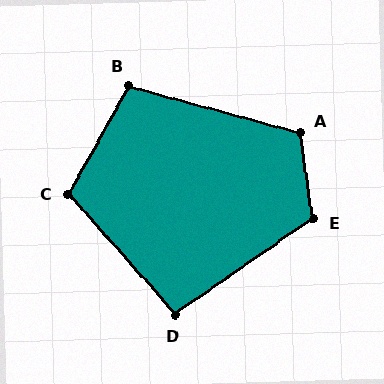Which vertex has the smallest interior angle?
D, at approximately 97 degrees.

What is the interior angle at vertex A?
Approximately 113 degrees (obtuse).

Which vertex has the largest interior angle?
E, at approximately 117 degrees.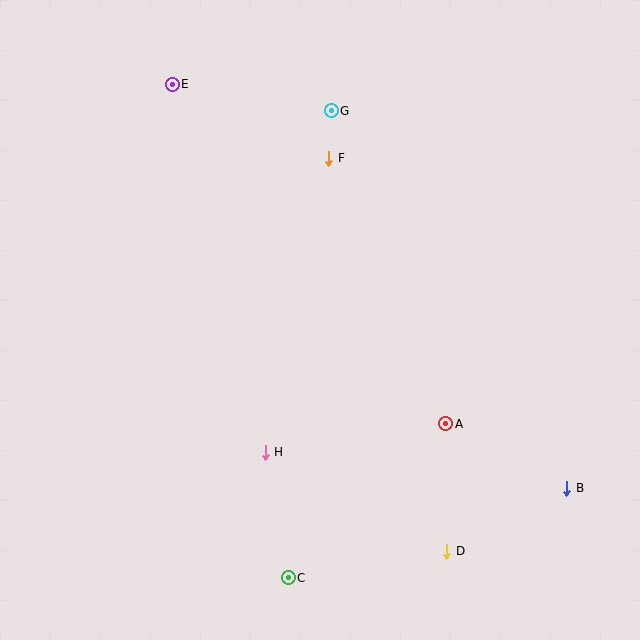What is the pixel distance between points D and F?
The distance between D and F is 411 pixels.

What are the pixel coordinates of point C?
Point C is at (288, 578).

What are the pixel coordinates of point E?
Point E is at (172, 84).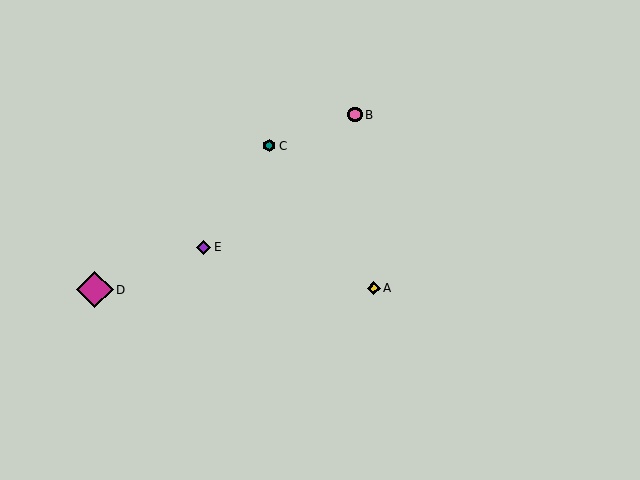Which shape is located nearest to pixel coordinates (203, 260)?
The purple diamond (labeled E) at (203, 247) is nearest to that location.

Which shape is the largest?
The magenta diamond (labeled D) is the largest.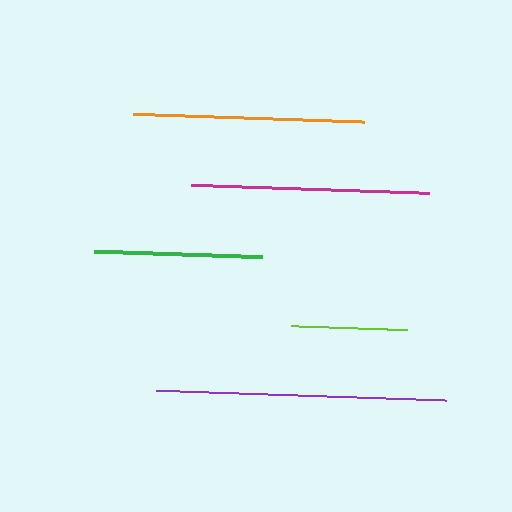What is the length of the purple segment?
The purple segment is approximately 290 pixels long.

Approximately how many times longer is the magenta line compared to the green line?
The magenta line is approximately 1.4 times the length of the green line.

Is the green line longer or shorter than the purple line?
The purple line is longer than the green line.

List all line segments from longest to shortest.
From longest to shortest: purple, magenta, orange, green, lime.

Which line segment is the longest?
The purple line is the longest at approximately 290 pixels.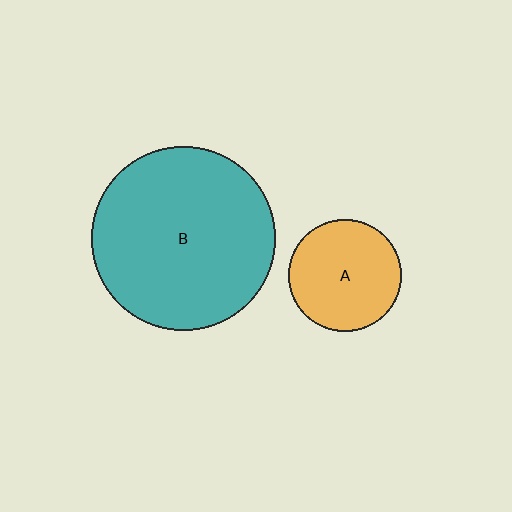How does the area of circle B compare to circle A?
Approximately 2.7 times.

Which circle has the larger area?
Circle B (teal).